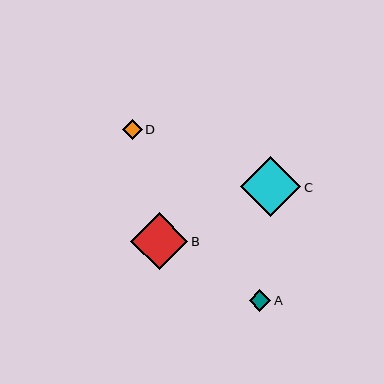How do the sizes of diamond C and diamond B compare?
Diamond C and diamond B are approximately the same size.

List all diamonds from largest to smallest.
From largest to smallest: C, B, A, D.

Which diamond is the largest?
Diamond C is the largest with a size of approximately 60 pixels.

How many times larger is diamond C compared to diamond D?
Diamond C is approximately 3.0 times the size of diamond D.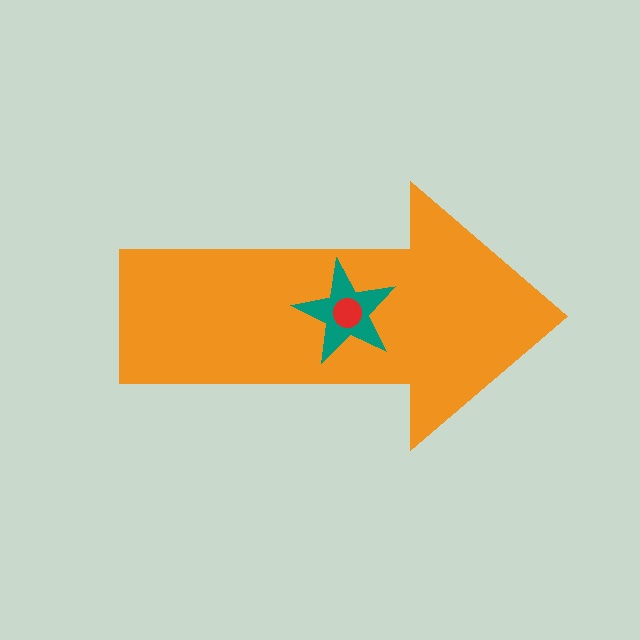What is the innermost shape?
The red circle.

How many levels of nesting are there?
3.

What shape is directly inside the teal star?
The red circle.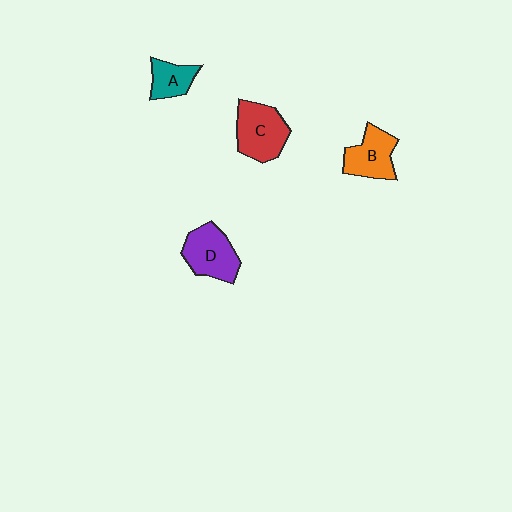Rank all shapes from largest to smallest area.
From largest to smallest: C (red), D (purple), B (orange), A (teal).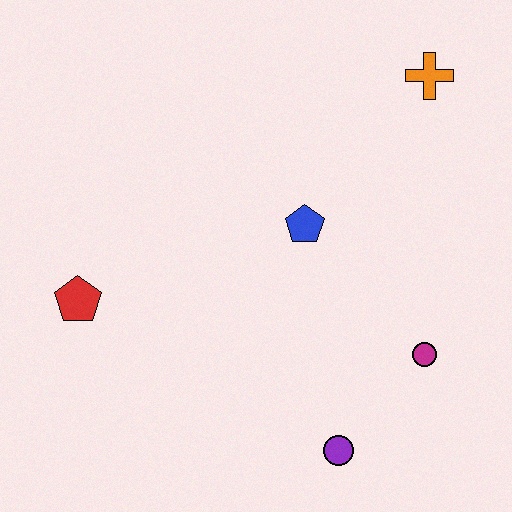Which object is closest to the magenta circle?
The purple circle is closest to the magenta circle.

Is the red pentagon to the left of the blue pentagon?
Yes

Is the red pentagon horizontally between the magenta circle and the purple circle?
No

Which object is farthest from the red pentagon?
The orange cross is farthest from the red pentagon.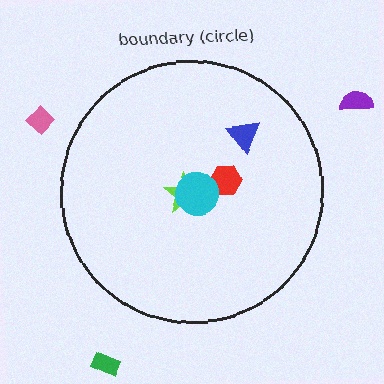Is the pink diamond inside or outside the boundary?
Outside.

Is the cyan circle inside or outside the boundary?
Inside.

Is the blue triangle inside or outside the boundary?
Inside.